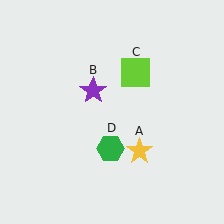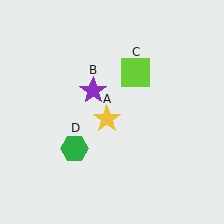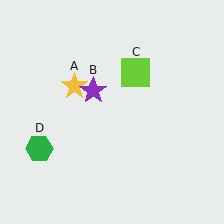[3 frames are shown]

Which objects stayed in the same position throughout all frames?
Purple star (object B) and lime square (object C) remained stationary.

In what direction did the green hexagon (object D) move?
The green hexagon (object D) moved left.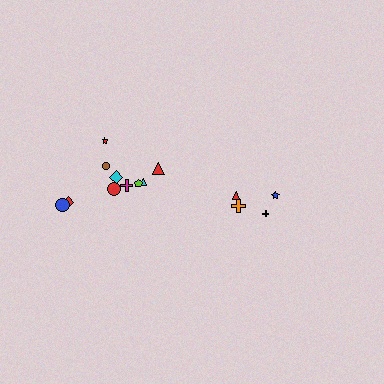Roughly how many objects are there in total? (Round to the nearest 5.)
Roughly 15 objects in total.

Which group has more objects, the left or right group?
The left group.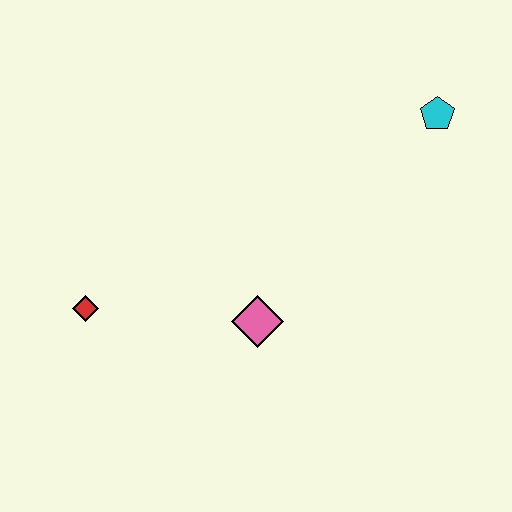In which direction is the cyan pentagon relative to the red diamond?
The cyan pentagon is to the right of the red diamond.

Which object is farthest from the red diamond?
The cyan pentagon is farthest from the red diamond.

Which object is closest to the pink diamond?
The red diamond is closest to the pink diamond.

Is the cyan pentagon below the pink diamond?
No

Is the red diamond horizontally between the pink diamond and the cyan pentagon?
No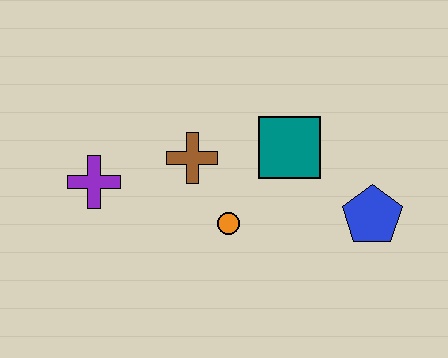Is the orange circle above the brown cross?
No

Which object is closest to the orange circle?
The brown cross is closest to the orange circle.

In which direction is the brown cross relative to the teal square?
The brown cross is to the left of the teal square.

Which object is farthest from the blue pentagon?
The purple cross is farthest from the blue pentagon.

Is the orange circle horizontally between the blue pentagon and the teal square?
No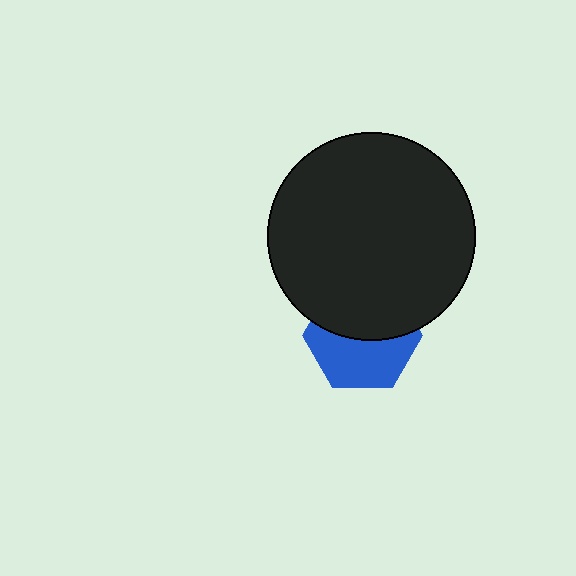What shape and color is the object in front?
The object in front is a black circle.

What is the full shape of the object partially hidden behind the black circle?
The partially hidden object is a blue hexagon.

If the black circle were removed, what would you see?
You would see the complete blue hexagon.